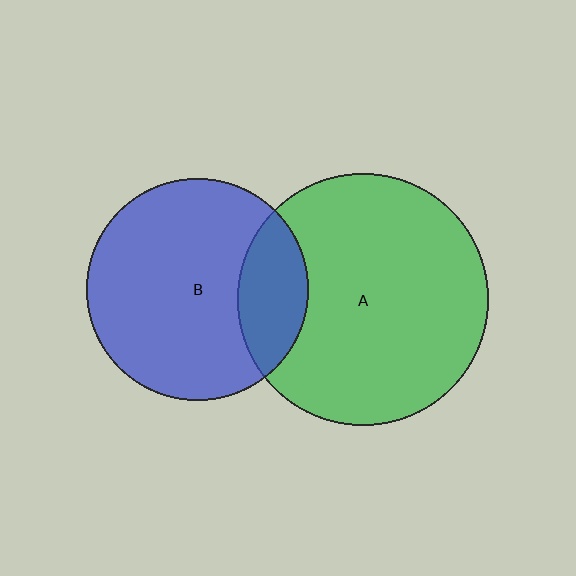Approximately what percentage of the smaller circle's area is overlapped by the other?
Approximately 20%.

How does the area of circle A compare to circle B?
Approximately 1.3 times.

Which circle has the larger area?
Circle A (green).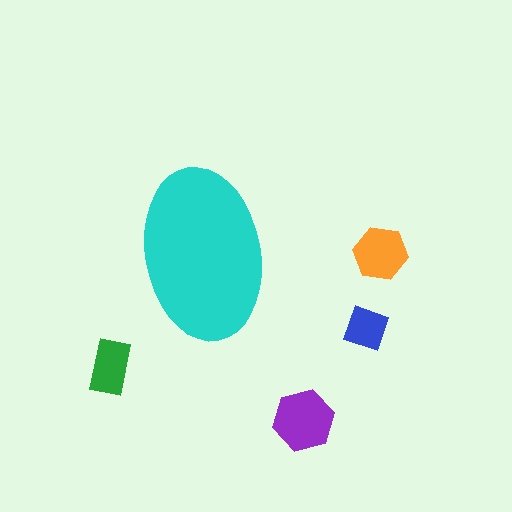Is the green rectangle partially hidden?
No, the green rectangle is fully visible.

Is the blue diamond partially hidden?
No, the blue diamond is fully visible.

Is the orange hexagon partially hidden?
No, the orange hexagon is fully visible.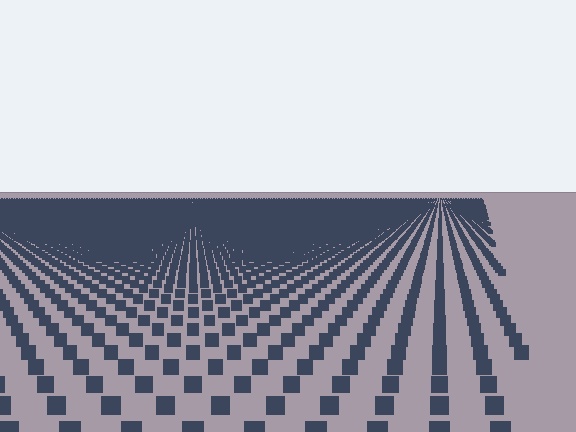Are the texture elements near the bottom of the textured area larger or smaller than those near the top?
Larger. Near the bottom, elements are closer to the viewer and appear at a bigger on-screen size.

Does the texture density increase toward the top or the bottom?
Density increases toward the top.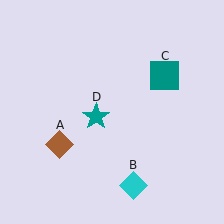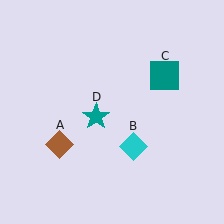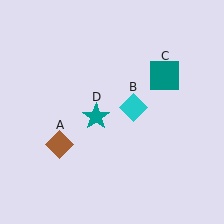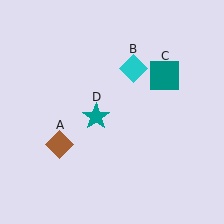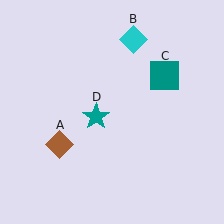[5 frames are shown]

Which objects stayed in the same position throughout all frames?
Brown diamond (object A) and teal square (object C) and teal star (object D) remained stationary.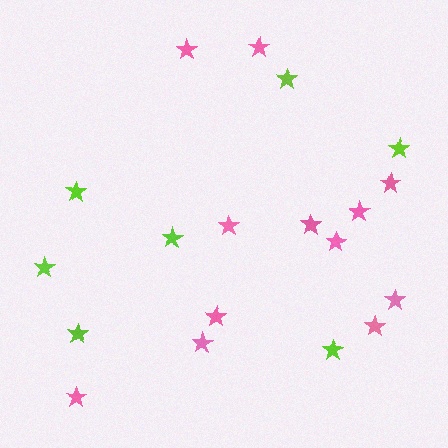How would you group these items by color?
There are 2 groups: one group of pink stars (12) and one group of lime stars (7).